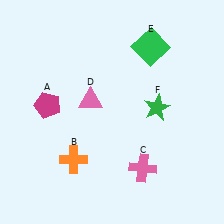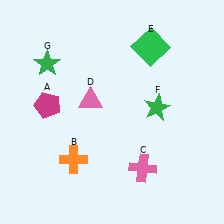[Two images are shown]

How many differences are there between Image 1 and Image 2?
There is 1 difference between the two images.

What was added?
A green star (G) was added in Image 2.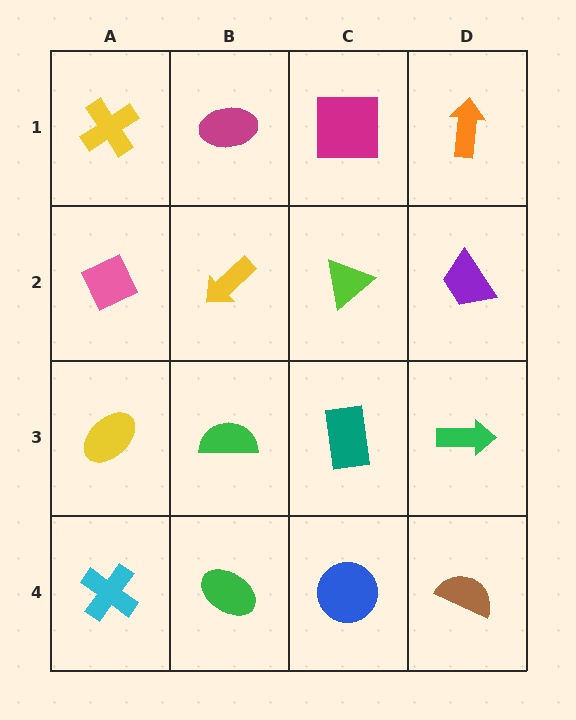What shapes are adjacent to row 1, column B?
A yellow arrow (row 2, column B), a yellow cross (row 1, column A), a magenta square (row 1, column C).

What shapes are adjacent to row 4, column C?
A teal rectangle (row 3, column C), a green ellipse (row 4, column B), a brown semicircle (row 4, column D).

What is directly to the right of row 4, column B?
A blue circle.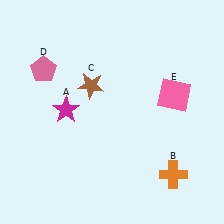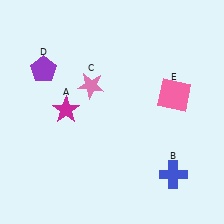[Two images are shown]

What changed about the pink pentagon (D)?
In Image 1, D is pink. In Image 2, it changed to purple.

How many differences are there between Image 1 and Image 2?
There are 3 differences between the two images.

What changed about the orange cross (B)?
In Image 1, B is orange. In Image 2, it changed to blue.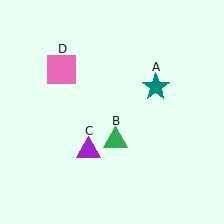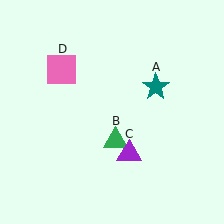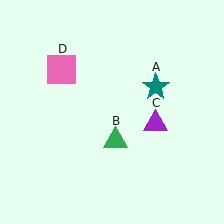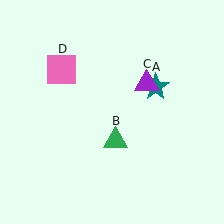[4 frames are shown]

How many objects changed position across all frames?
1 object changed position: purple triangle (object C).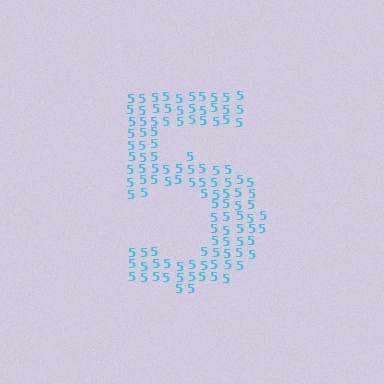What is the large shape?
The large shape is the digit 5.